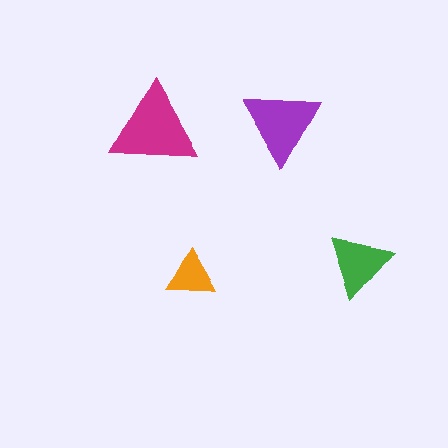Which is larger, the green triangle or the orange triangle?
The green one.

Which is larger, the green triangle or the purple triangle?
The purple one.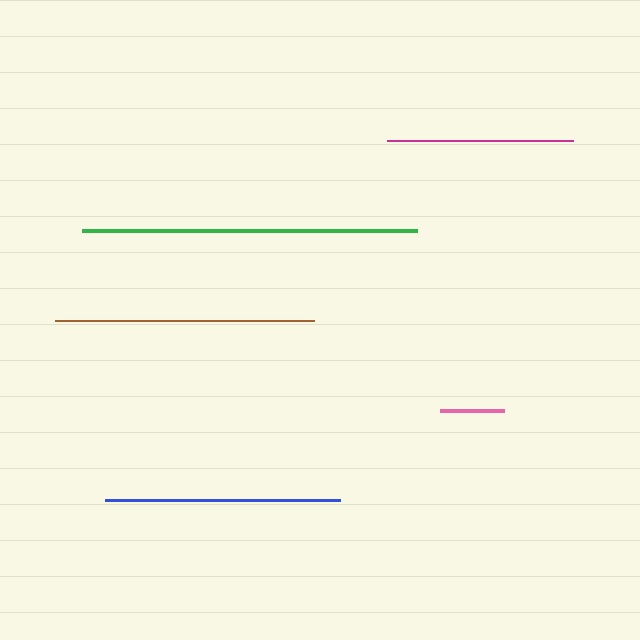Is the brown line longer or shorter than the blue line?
The brown line is longer than the blue line.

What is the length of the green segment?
The green segment is approximately 335 pixels long.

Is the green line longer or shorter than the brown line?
The green line is longer than the brown line.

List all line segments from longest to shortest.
From longest to shortest: green, brown, blue, magenta, pink.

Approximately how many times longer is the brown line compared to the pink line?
The brown line is approximately 4.1 times the length of the pink line.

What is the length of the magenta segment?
The magenta segment is approximately 186 pixels long.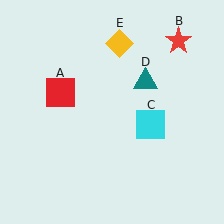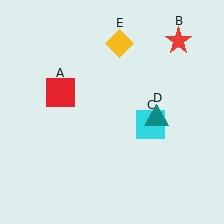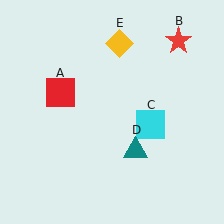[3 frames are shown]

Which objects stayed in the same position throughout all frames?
Red square (object A) and red star (object B) and cyan square (object C) and yellow diamond (object E) remained stationary.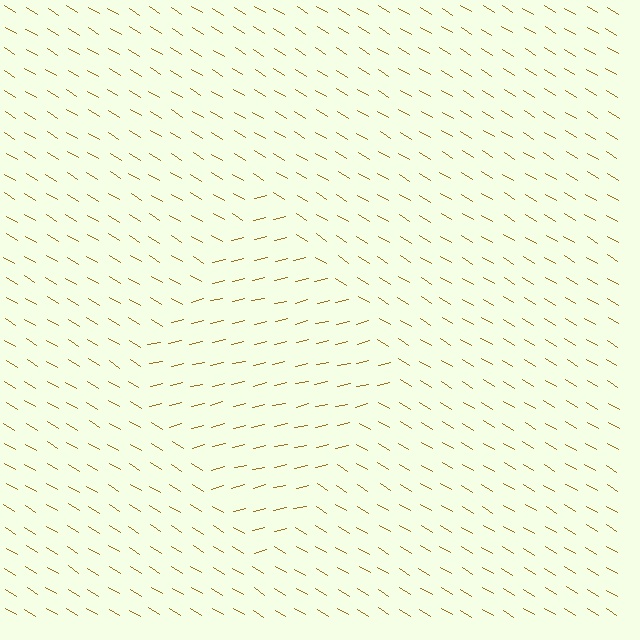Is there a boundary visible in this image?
Yes, there is a texture boundary formed by a change in line orientation.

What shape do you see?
I see a diamond.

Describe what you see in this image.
The image is filled with small brown line segments. A diamond region in the image has lines oriented differently from the surrounding lines, creating a visible texture boundary.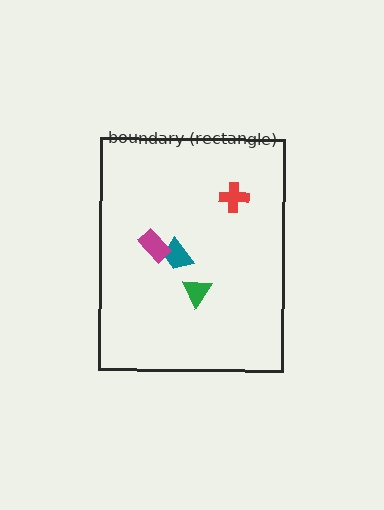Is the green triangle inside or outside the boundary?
Inside.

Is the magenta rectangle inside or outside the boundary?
Inside.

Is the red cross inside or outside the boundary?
Inside.